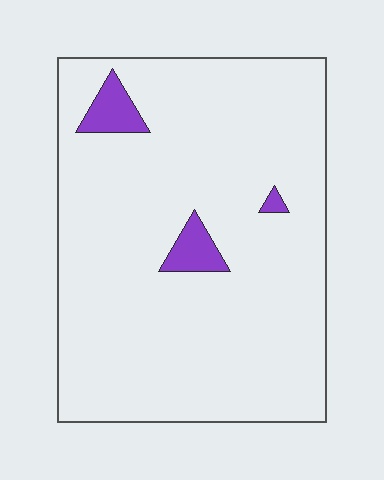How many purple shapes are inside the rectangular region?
3.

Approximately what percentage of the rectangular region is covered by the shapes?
Approximately 5%.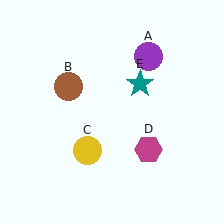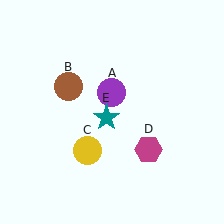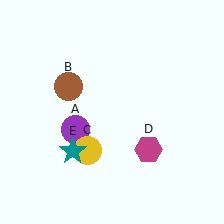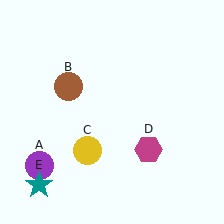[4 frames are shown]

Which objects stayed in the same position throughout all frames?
Brown circle (object B) and yellow circle (object C) and magenta hexagon (object D) remained stationary.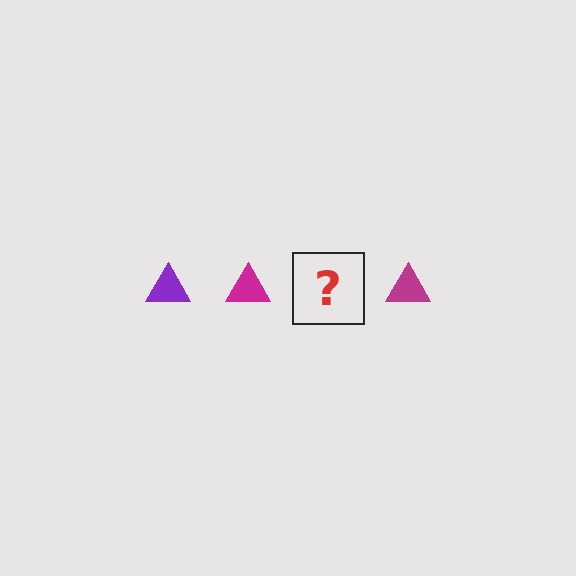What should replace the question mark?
The question mark should be replaced with a purple triangle.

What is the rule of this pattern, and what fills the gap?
The rule is that the pattern cycles through purple, magenta triangles. The gap should be filled with a purple triangle.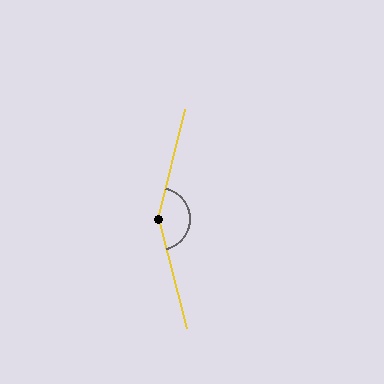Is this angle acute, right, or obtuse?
It is obtuse.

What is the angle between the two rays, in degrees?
Approximately 152 degrees.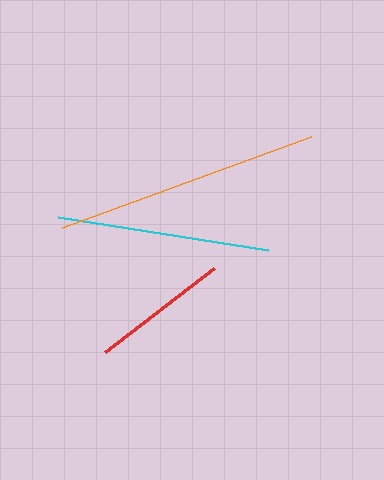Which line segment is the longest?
The orange line is the longest at approximately 266 pixels.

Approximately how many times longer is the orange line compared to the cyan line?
The orange line is approximately 1.2 times the length of the cyan line.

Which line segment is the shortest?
The red line is the shortest at approximately 138 pixels.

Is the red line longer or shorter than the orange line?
The orange line is longer than the red line.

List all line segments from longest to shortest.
From longest to shortest: orange, cyan, red.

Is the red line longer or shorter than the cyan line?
The cyan line is longer than the red line.